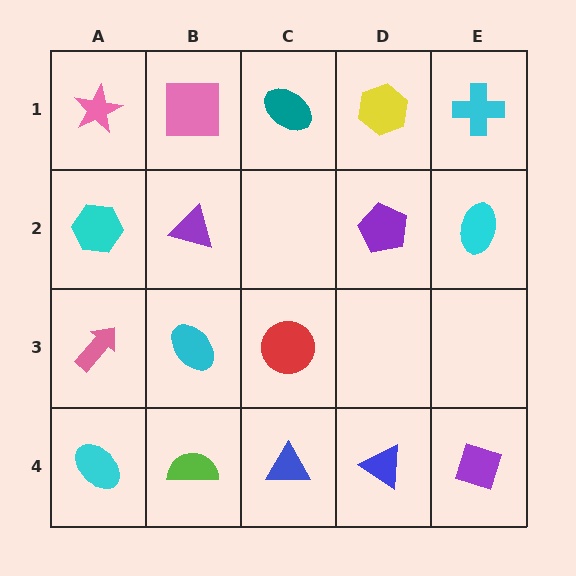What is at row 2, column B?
A purple triangle.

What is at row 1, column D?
A yellow hexagon.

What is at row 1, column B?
A pink square.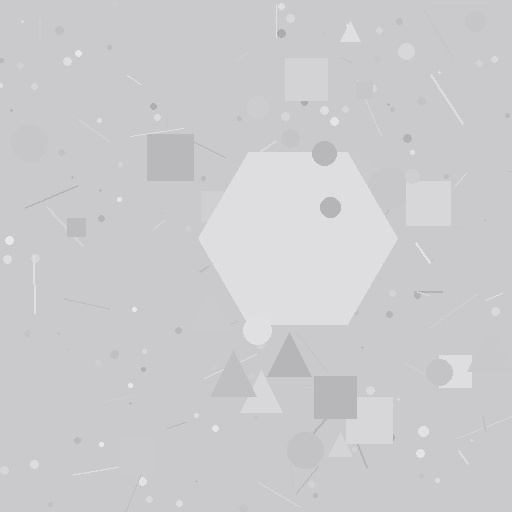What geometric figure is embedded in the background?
A hexagon is embedded in the background.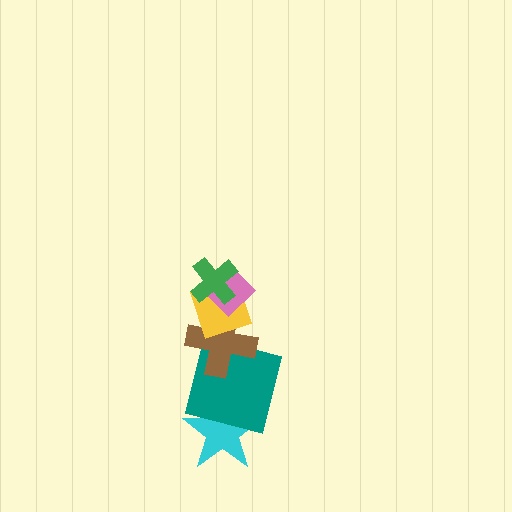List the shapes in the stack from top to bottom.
From top to bottom: the green cross, the pink diamond, the yellow diamond, the brown cross, the teal square, the cyan star.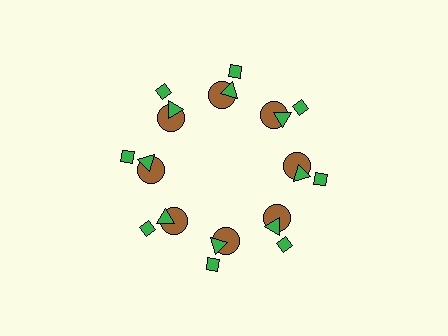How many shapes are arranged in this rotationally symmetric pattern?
There are 24 shapes, arranged in 8 groups of 3.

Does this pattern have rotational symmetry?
Yes, this pattern has 8-fold rotational symmetry. It looks the same after rotating 45 degrees around the center.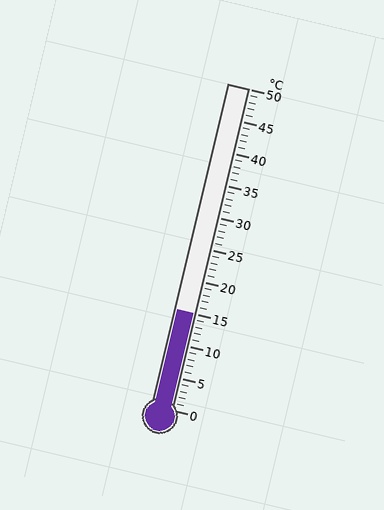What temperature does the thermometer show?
The thermometer shows approximately 15°C.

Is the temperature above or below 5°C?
The temperature is above 5°C.